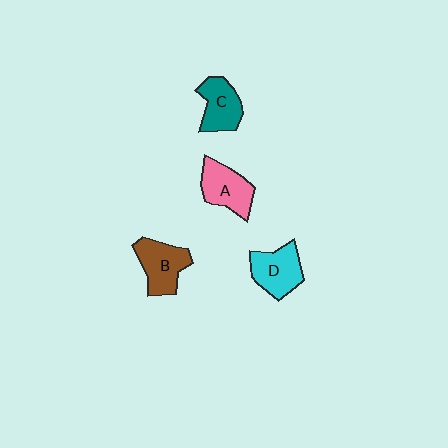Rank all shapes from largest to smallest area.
From largest to smallest: B (brown), D (cyan), A (pink), C (teal).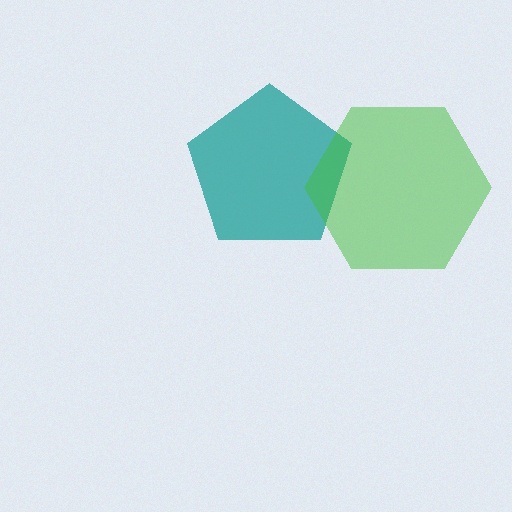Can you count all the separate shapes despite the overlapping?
Yes, there are 2 separate shapes.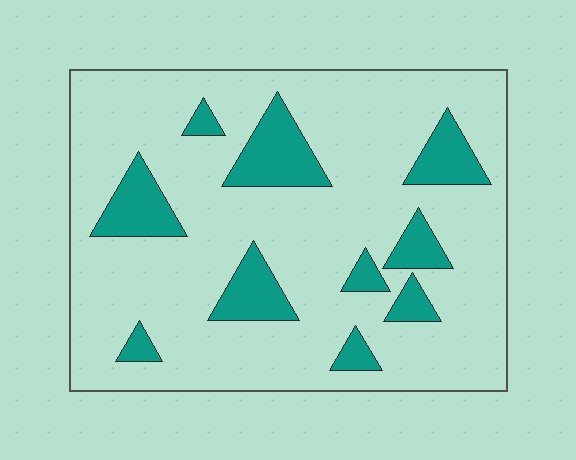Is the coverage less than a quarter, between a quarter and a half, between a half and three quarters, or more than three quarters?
Less than a quarter.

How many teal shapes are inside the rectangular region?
10.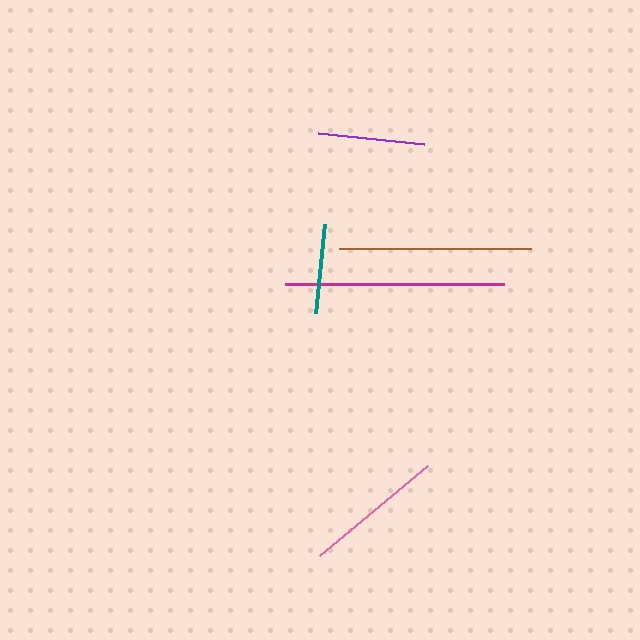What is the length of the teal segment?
The teal segment is approximately 90 pixels long.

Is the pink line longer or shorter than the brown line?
The brown line is longer than the pink line.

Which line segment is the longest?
The magenta line is the longest at approximately 219 pixels.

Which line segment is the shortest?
The teal line is the shortest at approximately 90 pixels.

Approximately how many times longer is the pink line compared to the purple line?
The pink line is approximately 1.3 times the length of the purple line.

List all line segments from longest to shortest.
From longest to shortest: magenta, brown, pink, purple, teal.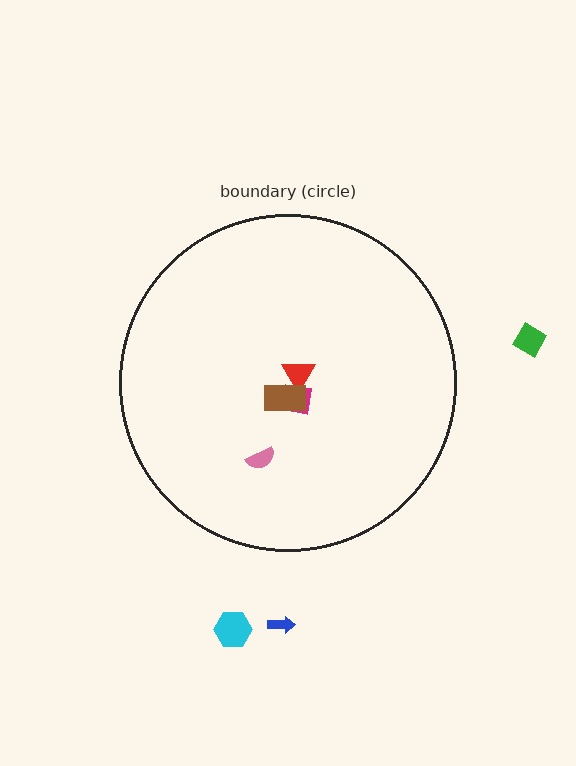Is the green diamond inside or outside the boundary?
Outside.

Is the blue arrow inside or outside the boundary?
Outside.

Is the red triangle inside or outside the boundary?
Inside.